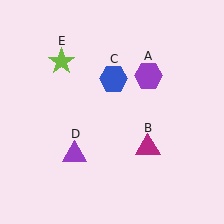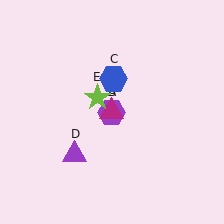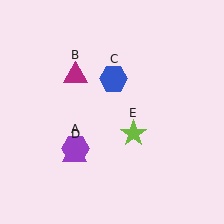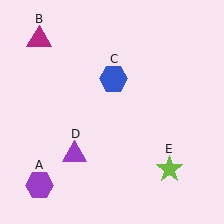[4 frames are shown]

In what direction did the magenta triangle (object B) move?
The magenta triangle (object B) moved up and to the left.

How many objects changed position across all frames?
3 objects changed position: purple hexagon (object A), magenta triangle (object B), lime star (object E).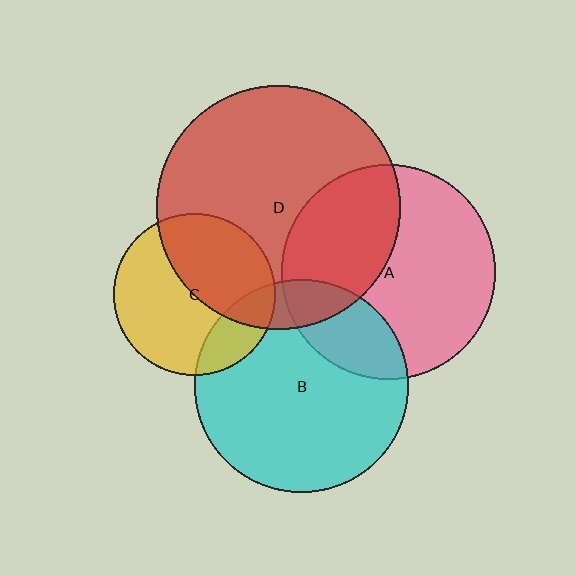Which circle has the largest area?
Circle D (red).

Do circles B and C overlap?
Yes.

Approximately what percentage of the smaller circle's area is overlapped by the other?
Approximately 20%.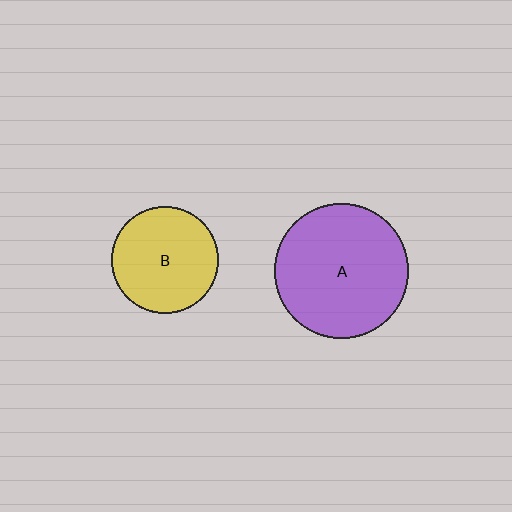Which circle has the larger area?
Circle A (purple).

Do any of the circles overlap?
No, none of the circles overlap.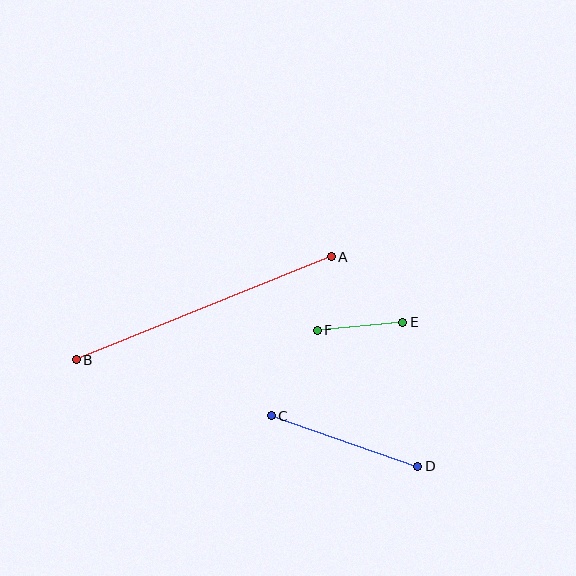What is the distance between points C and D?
The distance is approximately 155 pixels.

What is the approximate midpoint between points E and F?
The midpoint is at approximately (360, 326) pixels.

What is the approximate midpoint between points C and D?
The midpoint is at approximately (344, 441) pixels.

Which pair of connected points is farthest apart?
Points A and B are farthest apart.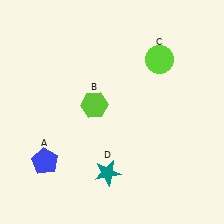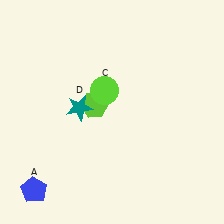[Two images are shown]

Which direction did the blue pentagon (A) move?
The blue pentagon (A) moved down.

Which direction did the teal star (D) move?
The teal star (D) moved up.